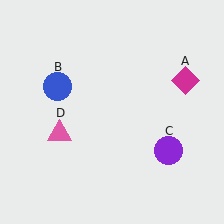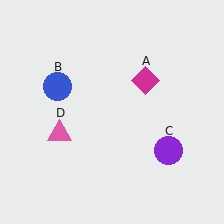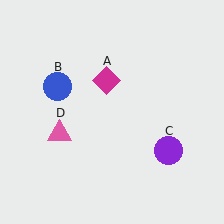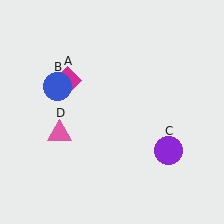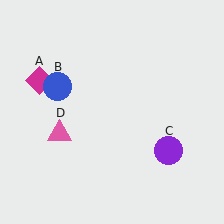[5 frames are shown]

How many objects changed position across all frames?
1 object changed position: magenta diamond (object A).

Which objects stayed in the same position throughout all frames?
Blue circle (object B) and purple circle (object C) and pink triangle (object D) remained stationary.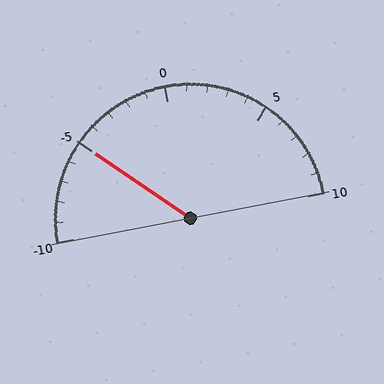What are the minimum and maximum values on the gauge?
The gauge ranges from -10 to 10.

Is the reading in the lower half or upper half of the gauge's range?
The reading is in the lower half of the range (-10 to 10).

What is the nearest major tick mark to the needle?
The nearest major tick mark is -5.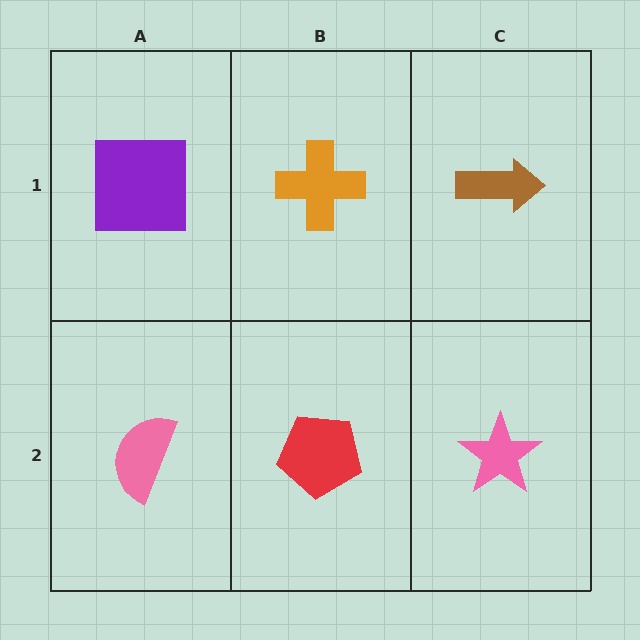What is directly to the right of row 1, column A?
An orange cross.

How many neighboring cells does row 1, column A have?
2.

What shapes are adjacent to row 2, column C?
A brown arrow (row 1, column C), a red pentagon (row 2, column B).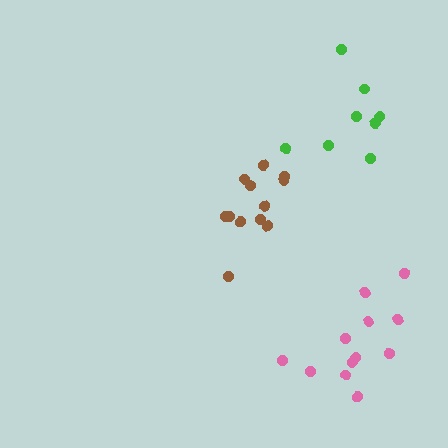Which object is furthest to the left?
The brown cluster is leftmost.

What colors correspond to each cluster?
The clusters are colored: brown, green, pink.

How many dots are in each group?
Group 1: 12 dots, Group 2: 8 dots, Group 3: 12 dots (32 total).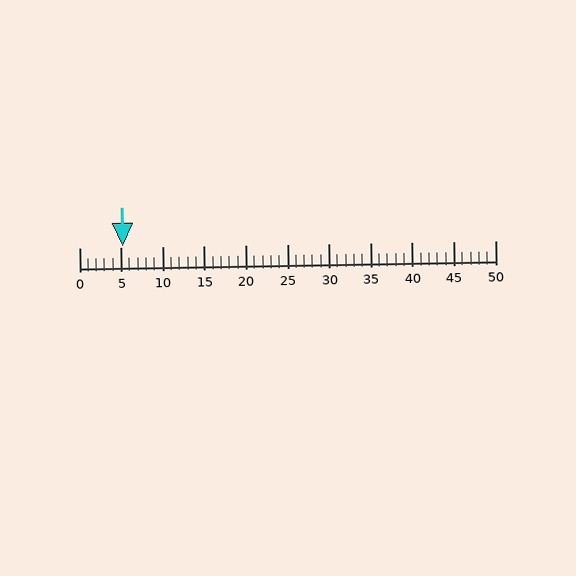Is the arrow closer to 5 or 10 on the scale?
The arrow is closer to 5.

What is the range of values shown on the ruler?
The ruler shows values from 0 to 50.